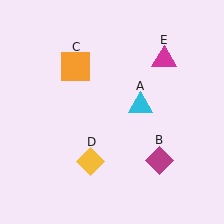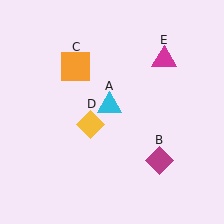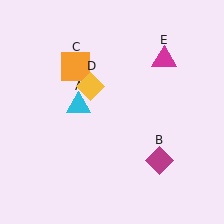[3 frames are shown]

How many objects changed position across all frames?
2 objects changed position: cyan triangle (object A), yellow diamond (object D).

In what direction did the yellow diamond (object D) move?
The yellow diamond (object D) moved up.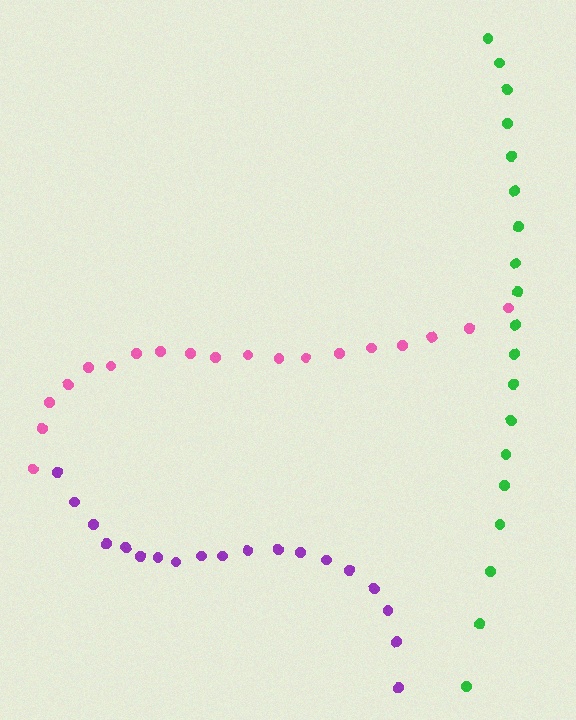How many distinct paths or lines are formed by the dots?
There are 3 distinct paths.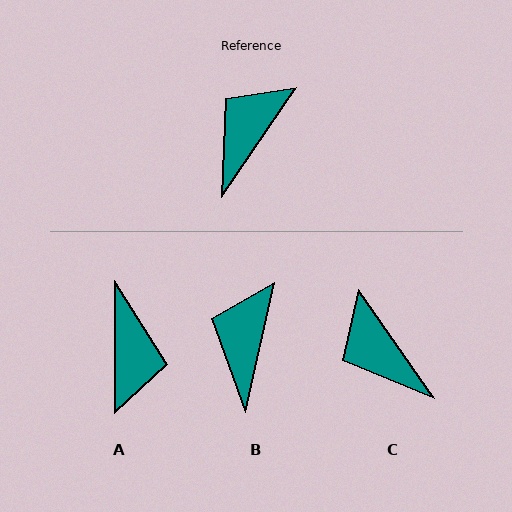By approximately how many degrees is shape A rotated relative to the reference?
Approximately 146 degrees clockwise.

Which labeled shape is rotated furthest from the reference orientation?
A, about 146 degrees away.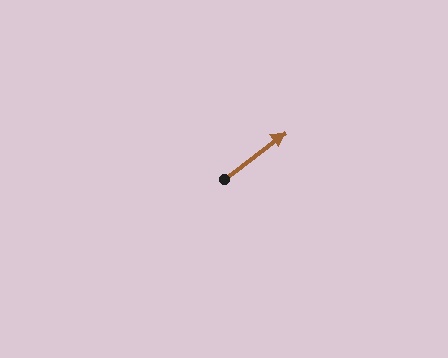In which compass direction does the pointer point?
Northeast.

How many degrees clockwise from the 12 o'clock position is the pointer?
Approximately 52 degrees.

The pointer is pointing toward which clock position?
Roughly 2 o'clock.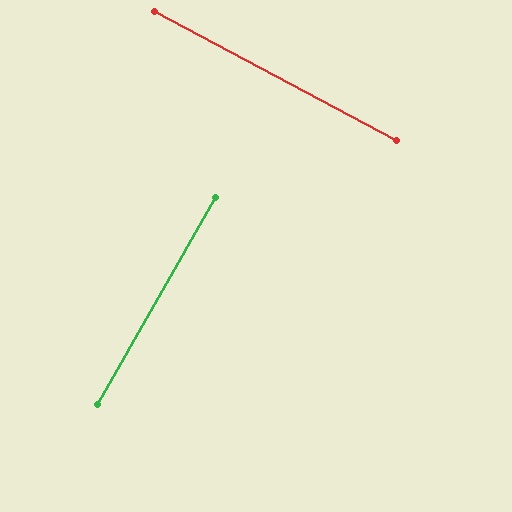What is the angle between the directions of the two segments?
Approximately 88 degrees.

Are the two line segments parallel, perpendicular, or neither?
Perpendicular — they meet at approximately 88°.